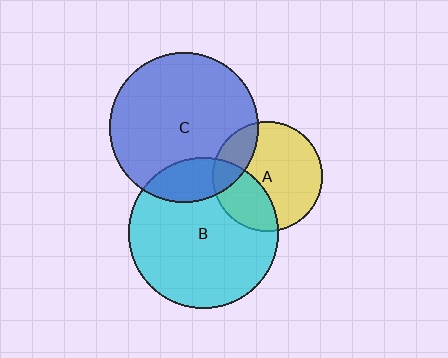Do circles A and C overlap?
Yes.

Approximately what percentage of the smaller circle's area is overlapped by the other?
Approximately 20%.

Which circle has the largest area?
Circle B (cyan).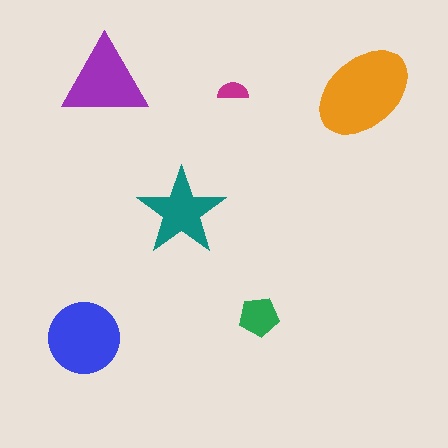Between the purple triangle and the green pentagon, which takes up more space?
The purple triangle.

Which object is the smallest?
The magenta semicircle.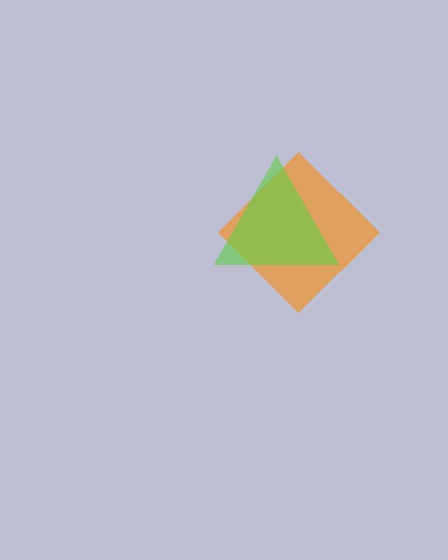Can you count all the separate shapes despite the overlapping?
Yes, there are 2 separate shapes.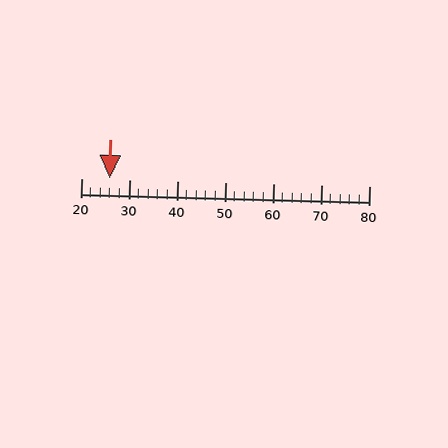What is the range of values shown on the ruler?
The ruler shows values from 20 to 80.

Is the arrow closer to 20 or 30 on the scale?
The arrow is closer to 30.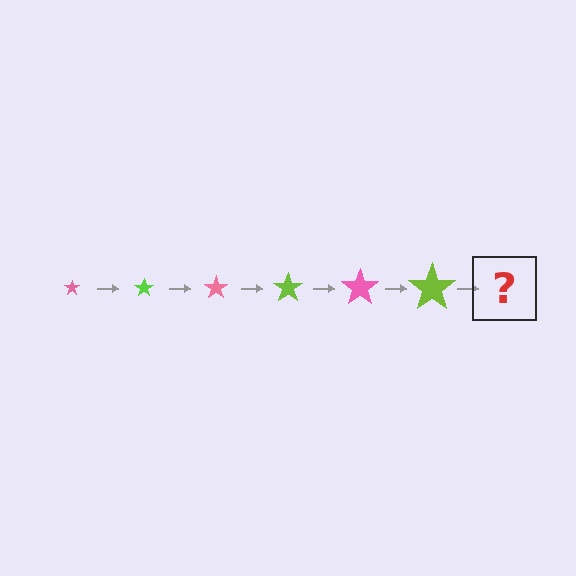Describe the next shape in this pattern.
It should be a pink star, larger than the previous one.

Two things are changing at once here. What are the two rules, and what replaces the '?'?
The two rules are that the star grows larger each step and the color cycles through pink and lime. The '?' should be a pink star, larger than the previous one.